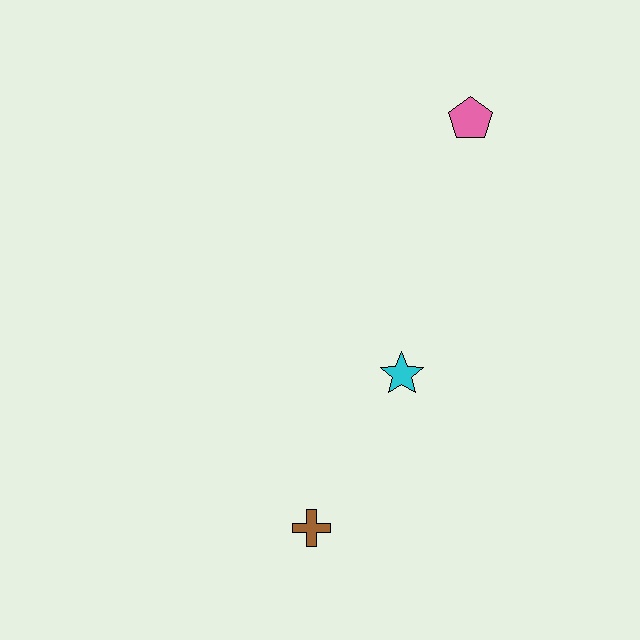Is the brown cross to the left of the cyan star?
Yes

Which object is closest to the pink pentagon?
The cyan star is closest to the pink pentagon.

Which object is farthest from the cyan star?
The pink pentagon is farthest from the cyan star.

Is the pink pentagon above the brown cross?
Yes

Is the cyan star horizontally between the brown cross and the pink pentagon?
Yes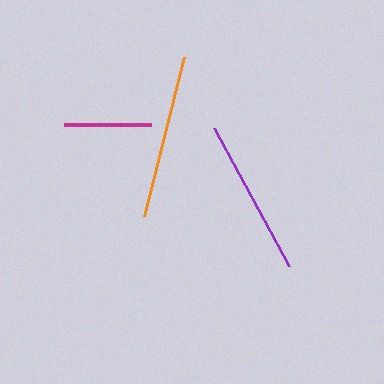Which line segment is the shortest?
The magenta line is the shortest at approximately 87 pixels.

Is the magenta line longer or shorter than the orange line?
The orange line is longer than the magenta line.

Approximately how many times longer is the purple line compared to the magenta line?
The purple line is approximately 1.8 times the length of the magenta line.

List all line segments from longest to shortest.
From longest to shortest: orange, purple, magenta.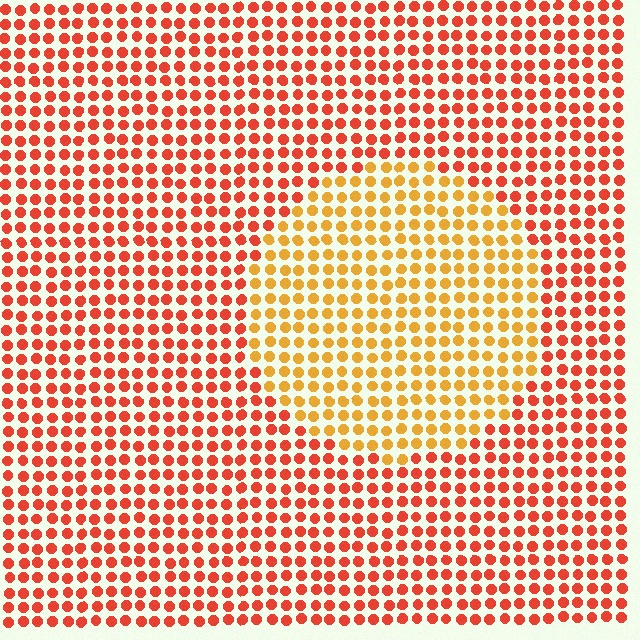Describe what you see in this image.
The image is filled with small red elements in a uniform arrangement. A circle-shaped region is visible where the elements are tinted to a slightly different hue, forming a subtle color boundary.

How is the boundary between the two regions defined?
The boundary is defined purely by a slight shift in hue (about 34 degrees). Spacing, size, and orientation are identical on both sides.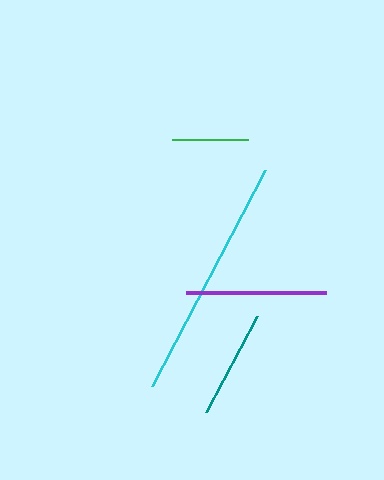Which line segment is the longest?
The cyan line is the longest at approximately 243 pixels.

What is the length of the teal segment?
The teal segment is approximately 109 pixels long.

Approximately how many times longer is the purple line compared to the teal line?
The purple line is approximately 1.3 times the length of the teal line.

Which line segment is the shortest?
The green line is the shortest at approximately 76 pixels.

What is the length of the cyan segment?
The cyan segment is approximately 243 pixels long.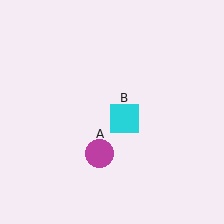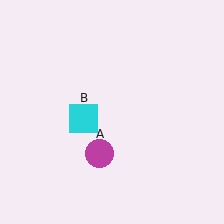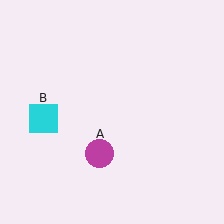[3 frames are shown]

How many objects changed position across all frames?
1 object changed position: cyan square (object B).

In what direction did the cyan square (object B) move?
The cyan square (object B) moved left.